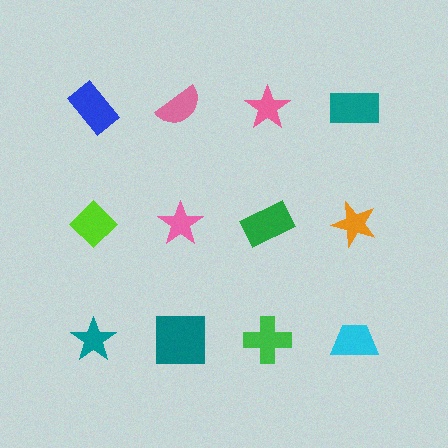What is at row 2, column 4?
An orange star.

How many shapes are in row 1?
4 shapes.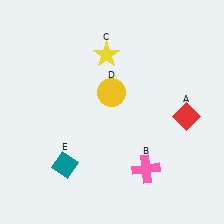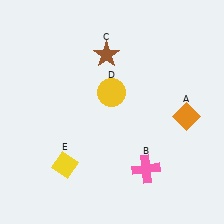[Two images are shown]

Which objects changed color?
A changed from red to orange. C changed from yellow to brown. E changed from teal to yellow.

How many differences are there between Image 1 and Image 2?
There are 3 differences between the two images.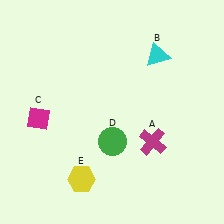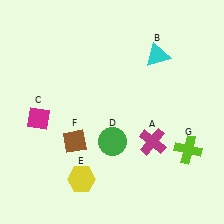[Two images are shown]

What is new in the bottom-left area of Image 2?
A brown diamond (F) was added in the bottom-left area of Image 2.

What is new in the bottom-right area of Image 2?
A lime cross (G) was added in the bottom-right area of Image 2.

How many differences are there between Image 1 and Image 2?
There are 2 differences between the two images.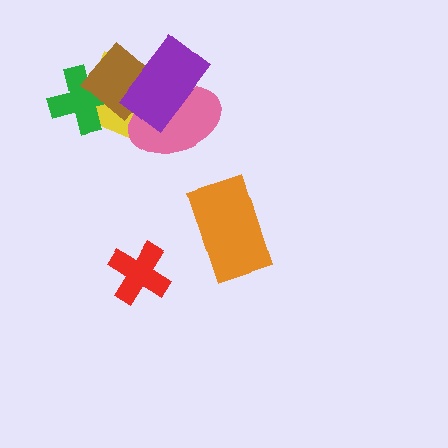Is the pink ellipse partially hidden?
Yes, it is partially covered by another shape.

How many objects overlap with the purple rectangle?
3 objects overlap with the purple rectangle.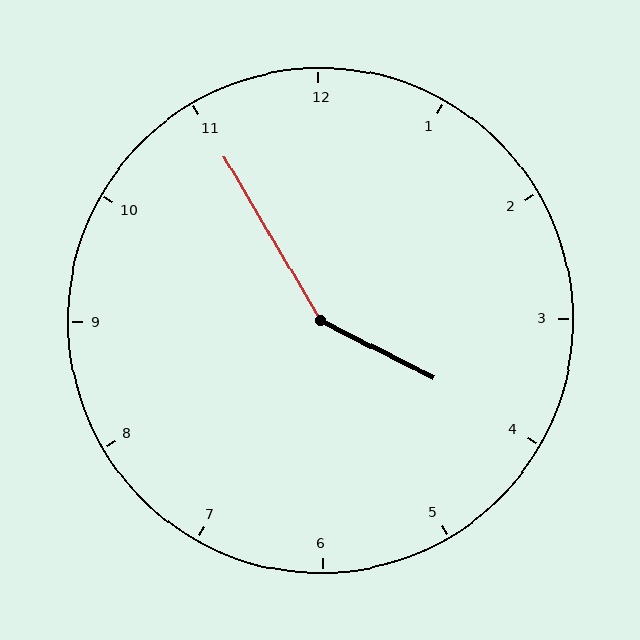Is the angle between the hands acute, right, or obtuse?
It is obtuse.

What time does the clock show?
3:55.